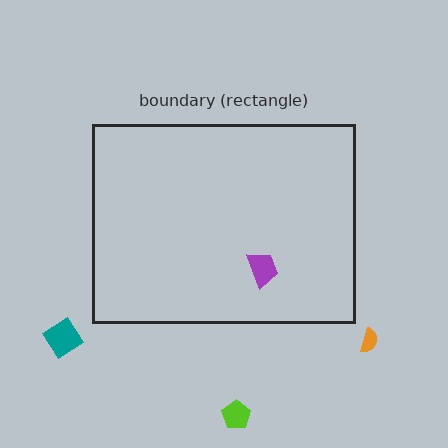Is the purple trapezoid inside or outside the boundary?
Inside.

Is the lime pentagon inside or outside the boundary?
Outside.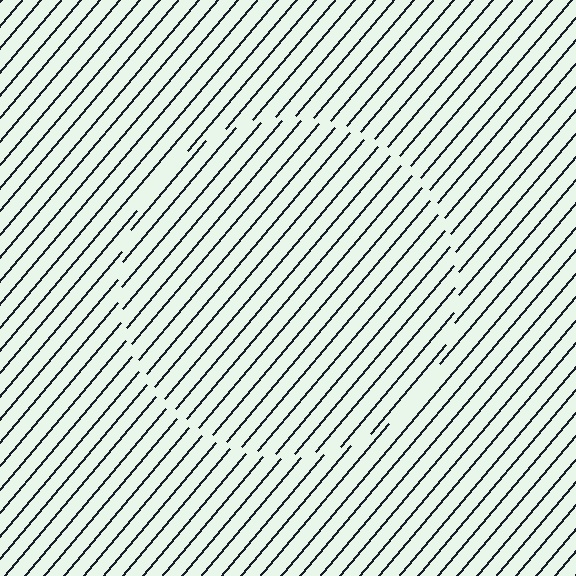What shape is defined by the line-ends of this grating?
An illusory circle. The interior of the shape contains the same grating, shifted by half a period — the contour is defined by the phase discontinuity where line-ends from the inner and outer gratings abut.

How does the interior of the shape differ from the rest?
The interior of the shape contains the same grating, shifted by half a period — the contour is defined by the phase discontinuity where line-ends from the inner and outer gratings abut.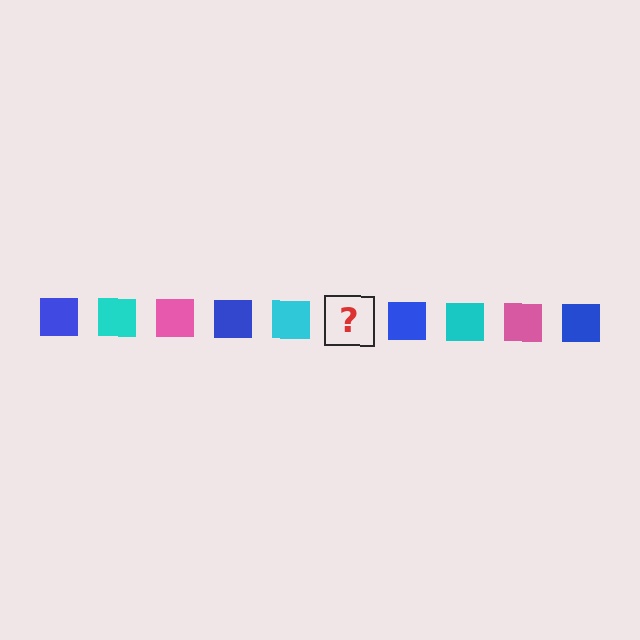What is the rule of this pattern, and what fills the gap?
The rule is that the pattern cycles through blue, cyan, pink squares. The gap should be filled with a pink square.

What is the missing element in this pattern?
The missing element is a pink square.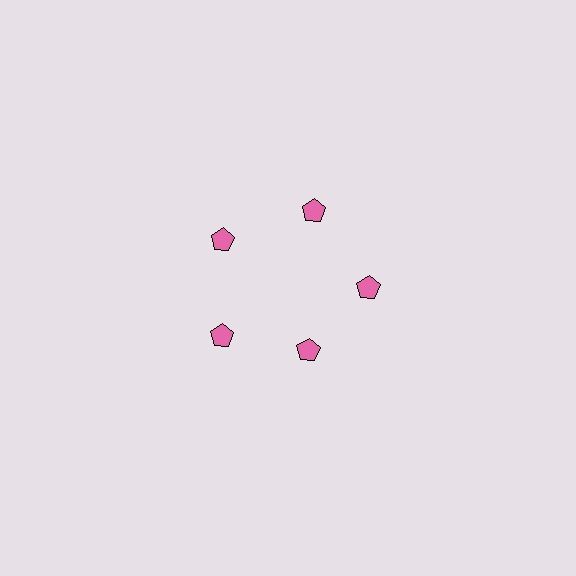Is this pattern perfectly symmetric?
No. The 5 pink pentagons are arranged in a ring, but one element near the 5 o'clock position is pulled inward toward the center, breaking the 5-fold rotational symmetry.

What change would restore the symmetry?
The symmetry would be restored by moving it outward, back onto the ring so that all 5 pentagons sit at equal angles and equal distance from the center.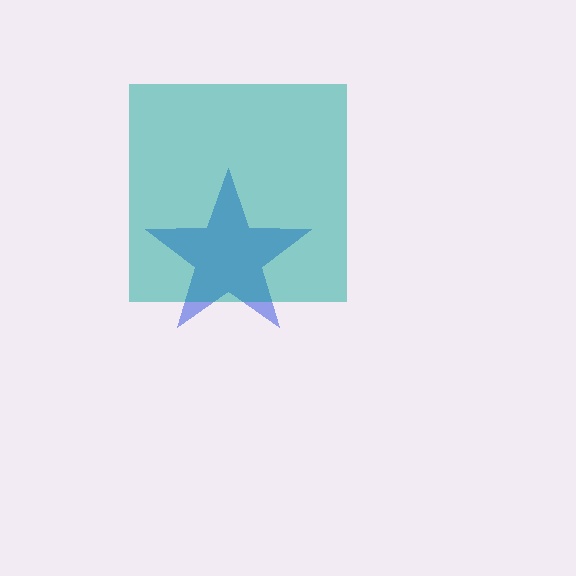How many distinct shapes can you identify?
There are 2 distinct shapes: a blue star, a teal square.